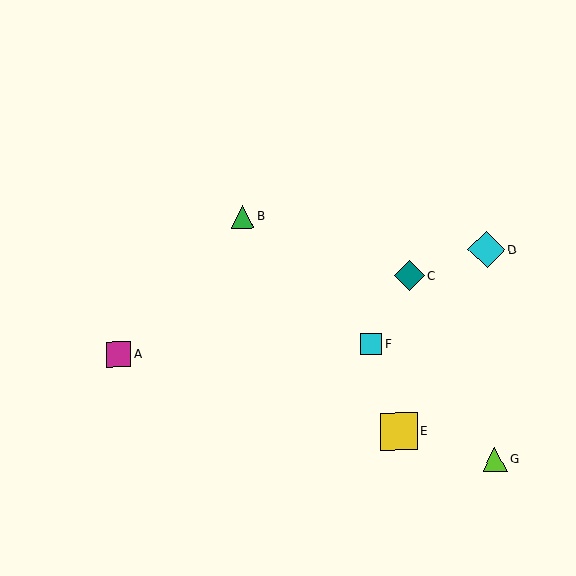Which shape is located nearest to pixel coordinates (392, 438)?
The yellow square (labeled E) at (399, 432) is nearest to that location.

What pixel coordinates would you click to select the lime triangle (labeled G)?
Click at (495, 459) to select the lime triangle G.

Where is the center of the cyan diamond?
The center of the cyan diamond is at (487, 250).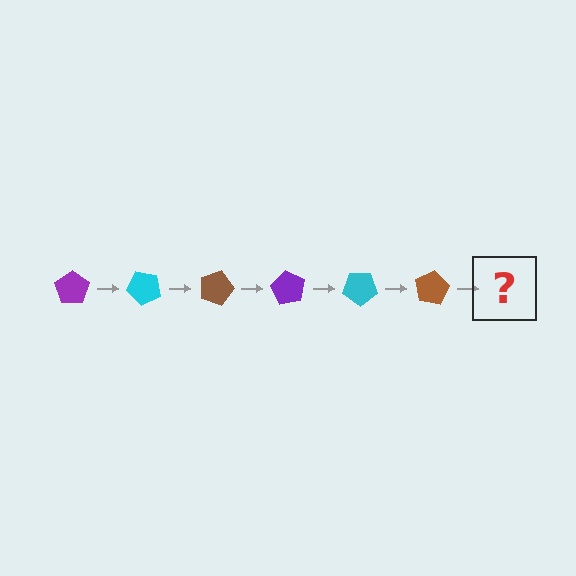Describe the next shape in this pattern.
It should be a purple pentagon, rotated 270 degrees from the start.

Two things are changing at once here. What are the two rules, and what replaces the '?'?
The two rules are that it rotates 45 degrees each step and the color cycles through purple, cyan, and brown. The '?' should be a purple pentagon, rotated 270 degrees from the start.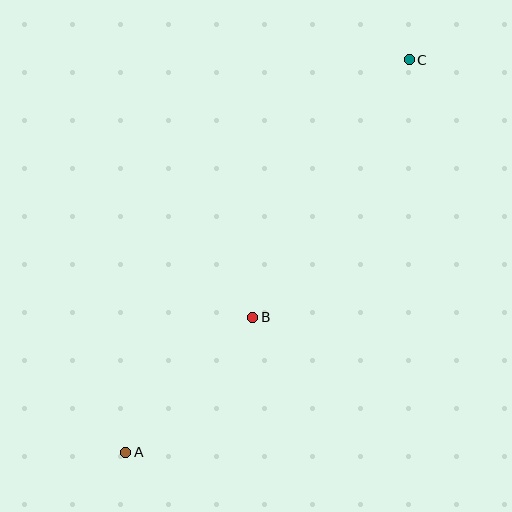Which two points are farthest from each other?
Points A and C are farthest from each other.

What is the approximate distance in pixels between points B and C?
The distance between B and C is approximately 301 pixels.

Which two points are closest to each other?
Points A and B are closest to each other.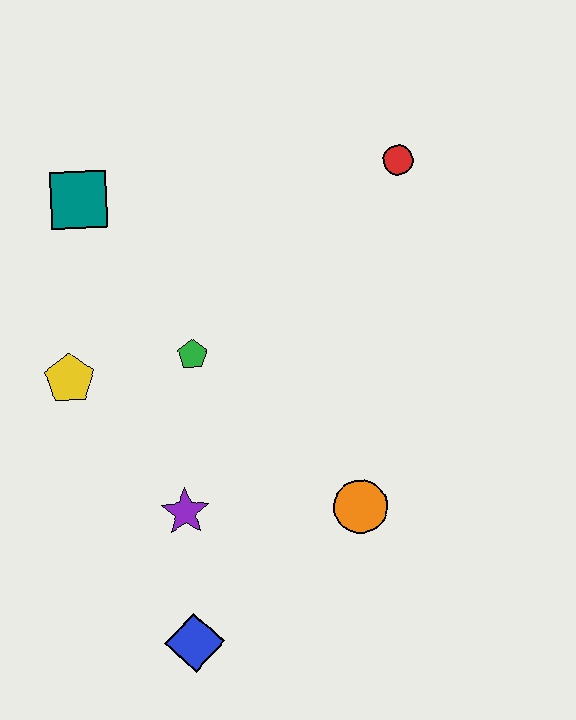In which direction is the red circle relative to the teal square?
The red circle is to the right of the teal square.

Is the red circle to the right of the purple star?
Yes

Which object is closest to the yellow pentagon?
The green pentagon is closest to the yellow pentagon.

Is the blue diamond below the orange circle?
Yes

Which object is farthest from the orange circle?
The teal square is farthest from the orange circle.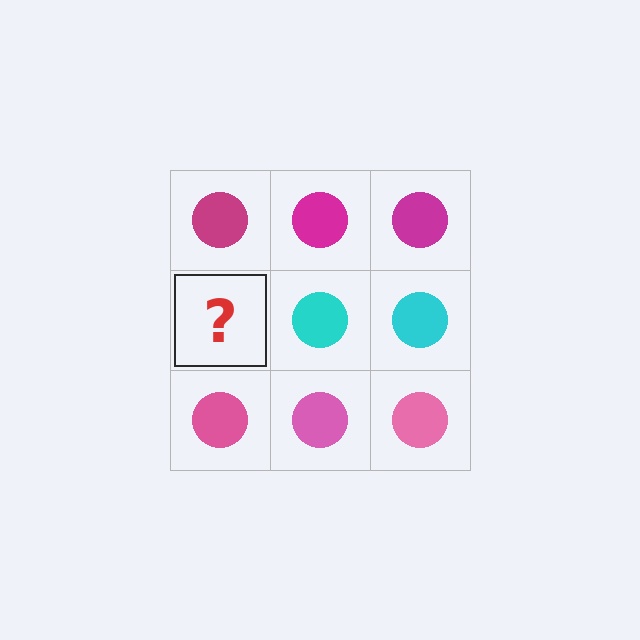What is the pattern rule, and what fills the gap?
The rule is that each row has a consistent color. The gap should be filled with a cyan circle.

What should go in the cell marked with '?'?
The missing cell should contain a cyan circle.